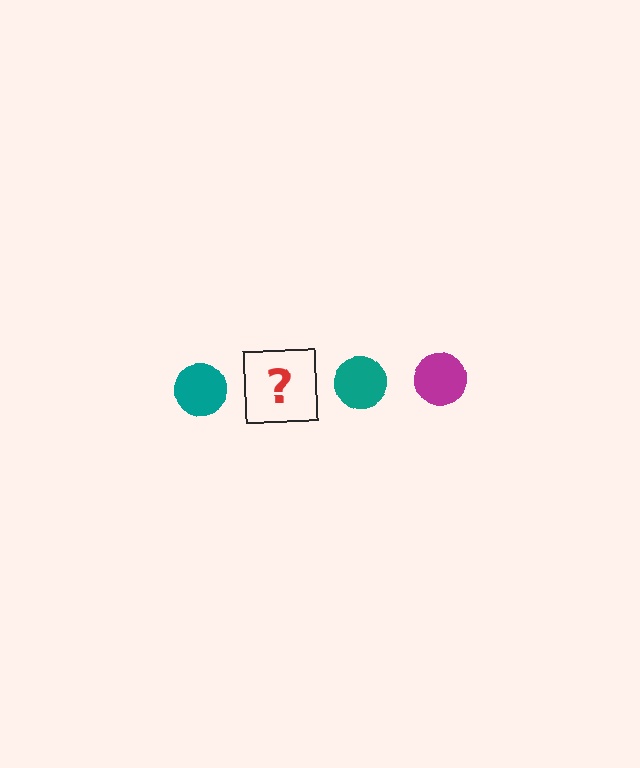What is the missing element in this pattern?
The missing element is a magenta circle.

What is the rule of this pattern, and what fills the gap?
The rule is that the pattern cycles through teal, magenta circles. The gap should be filled with a magenta circle.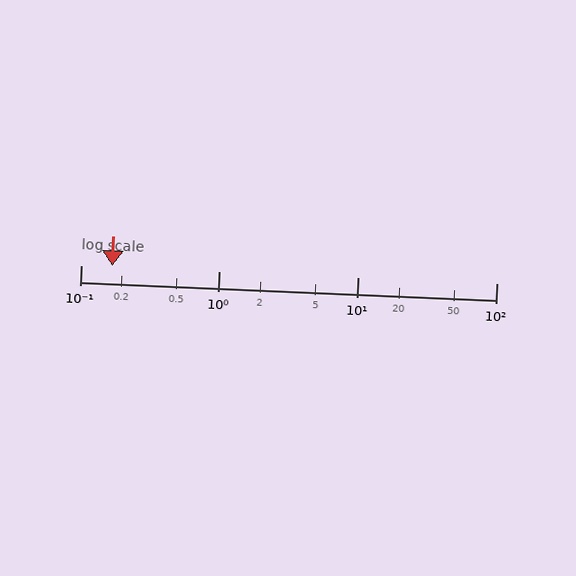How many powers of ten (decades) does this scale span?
The scale spans 3 decades, from 0.1 to 100.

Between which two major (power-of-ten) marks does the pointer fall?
The pointer is between 0.1 and 1.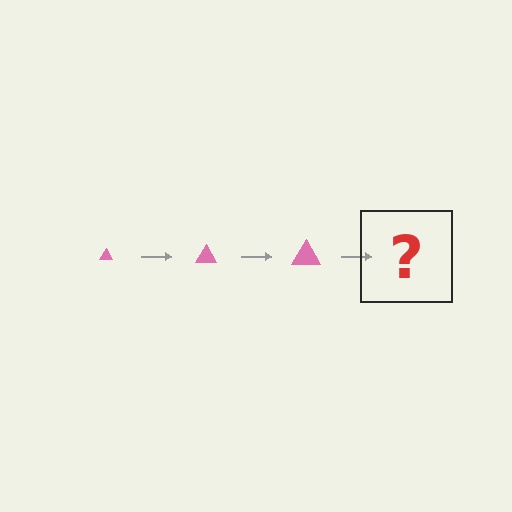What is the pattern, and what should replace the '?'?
The pattern is that the triangle gets progressively larger each step. The '?' should be a pink triangle, larger than the previous one.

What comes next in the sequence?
The next element should be a pink triangle, larger than the previous one.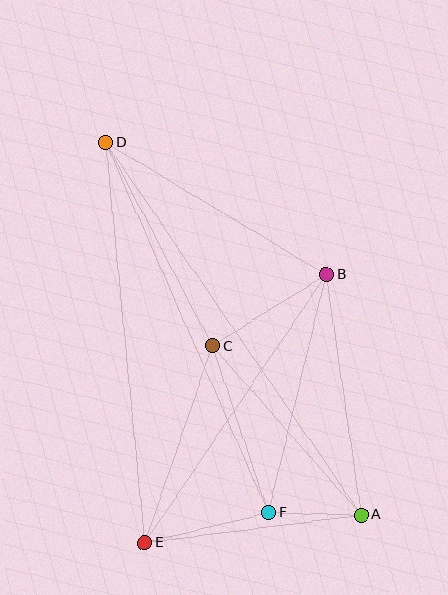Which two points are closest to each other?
Points A and F are closest to each other.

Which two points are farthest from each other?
Points A and D are farthest from each other.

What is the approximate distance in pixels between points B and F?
The distance between B and F is approximately 245 pixels.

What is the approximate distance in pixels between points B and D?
The distance between B and D is approximately 257 pixels.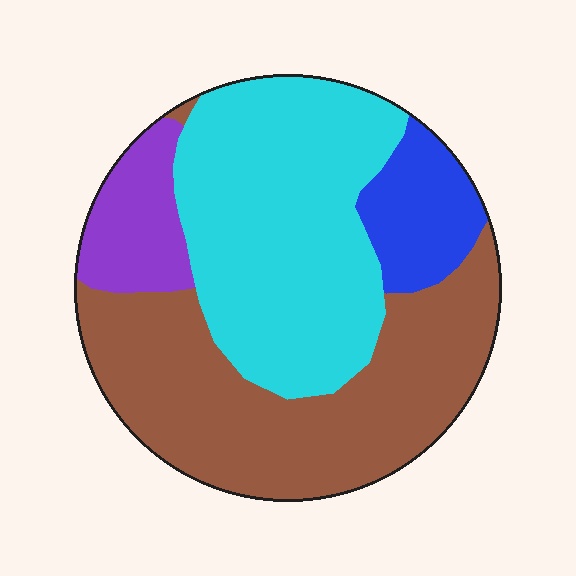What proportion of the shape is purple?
Purple takes up about one tenth (1/10) of the shape.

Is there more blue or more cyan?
Cyan.